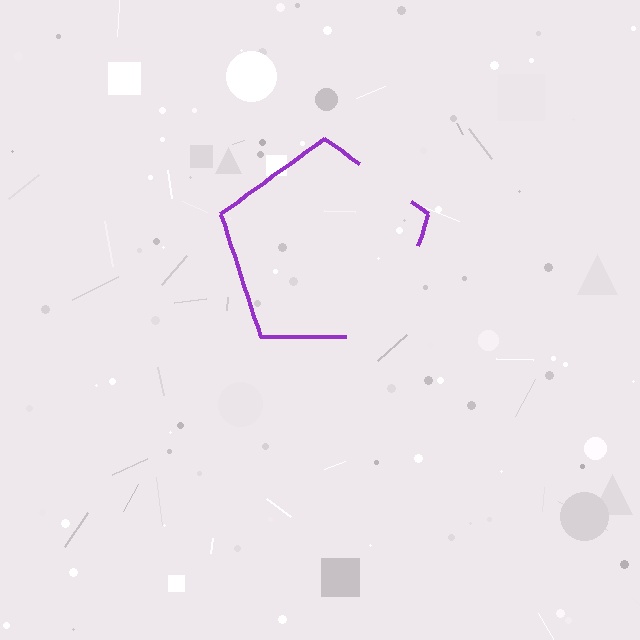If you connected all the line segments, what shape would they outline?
They would outline a pentagon.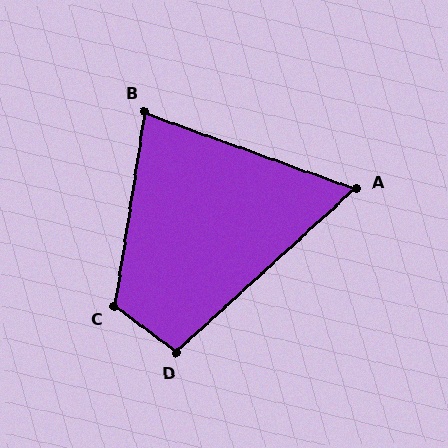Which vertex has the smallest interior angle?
A, at approximately 62 degrees.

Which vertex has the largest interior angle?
C, at approximately 118 degrees.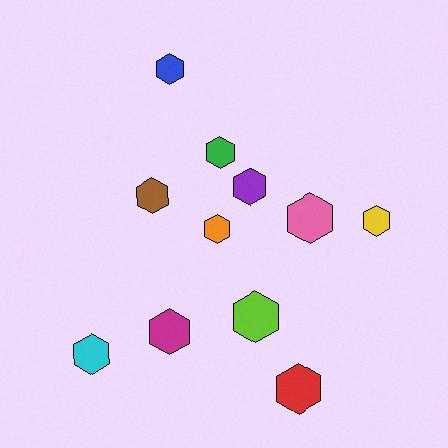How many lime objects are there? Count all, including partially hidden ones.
There is 1 lime object.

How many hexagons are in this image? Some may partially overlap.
There are 11 hexagons.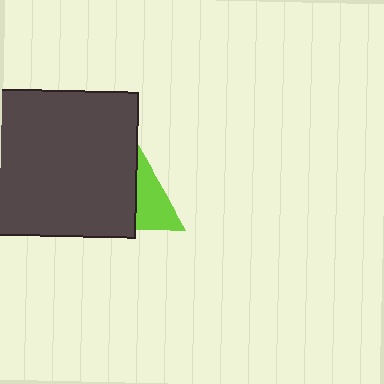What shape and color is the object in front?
The object in front is a dark gray rectangle.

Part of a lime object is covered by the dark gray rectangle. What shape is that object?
It is a triangle.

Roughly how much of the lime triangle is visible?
A small part of it is visible (roughly 31%).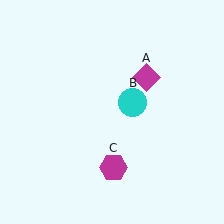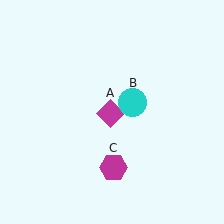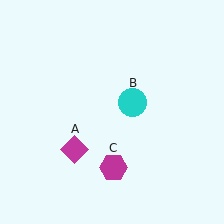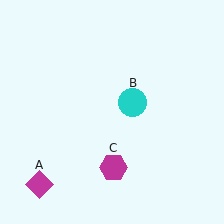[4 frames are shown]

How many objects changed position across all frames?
1 object changed position: magenta diamond (object A).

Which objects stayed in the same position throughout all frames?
Cyan circle (object B) and magenta hexagon (object C) remained stationary.